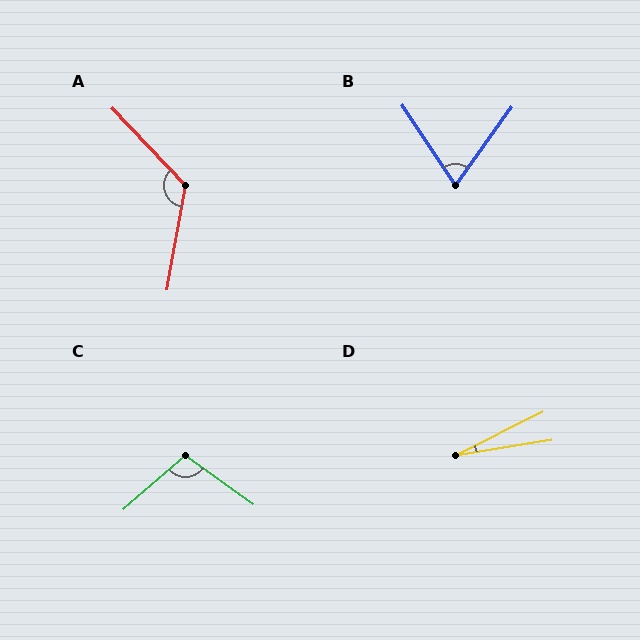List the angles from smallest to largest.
D (17°), B (69°), C (104°), A (127°).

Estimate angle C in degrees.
Approximately 104 degrees.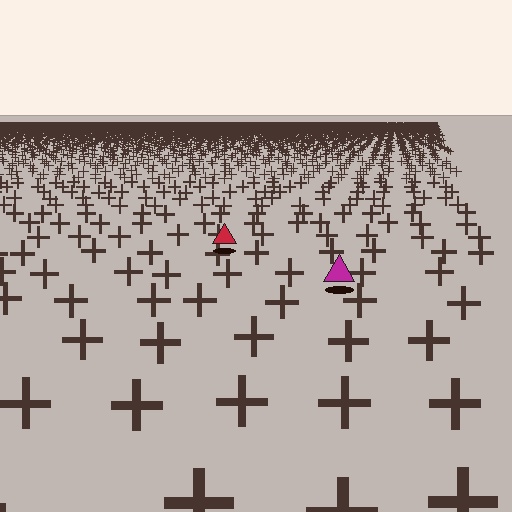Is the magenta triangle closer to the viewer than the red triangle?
Yes. The magenta triangle is closer — you can tell from the texture gradient: the ground texture is coarser near it.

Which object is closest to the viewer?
The magenta triangle is closest. The texture marks near it are larger and more spread out.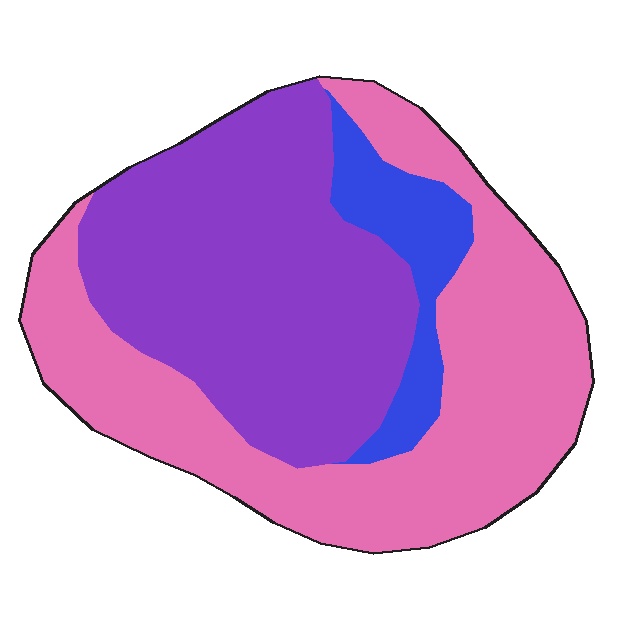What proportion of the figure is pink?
Pink takes up between a quarter and a half of the figure.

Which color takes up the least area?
Blue, at roughly 10%.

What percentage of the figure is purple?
Purple takes up between a third and a half of the figure.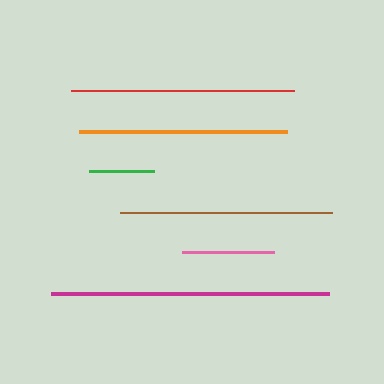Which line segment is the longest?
The magenta line is the longest at approximately 277 pixels.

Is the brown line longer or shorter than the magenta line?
The magenta line is longer than the brown line.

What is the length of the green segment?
The green segment is approximately 65 pixels long.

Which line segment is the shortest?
The green line is the shortest at approximately 65 pixels.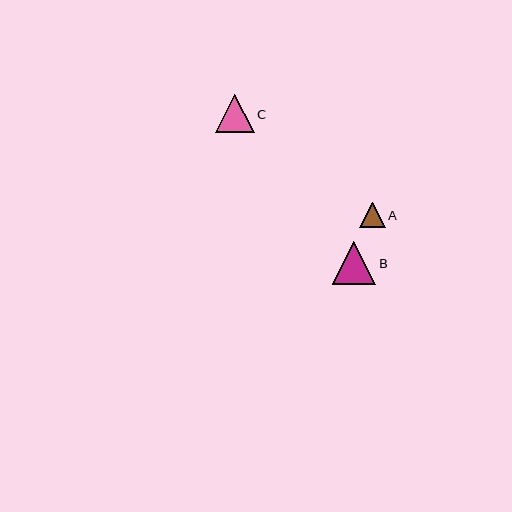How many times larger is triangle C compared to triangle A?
Triangle C is approximately 1.5 times the size of triangle A.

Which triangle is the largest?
Triangle B is the largest with a size of approximately 43 pixels.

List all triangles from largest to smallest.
From largest to smallest: B, C, A.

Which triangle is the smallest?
Triangle A is the smallest with a size of approximately 25 pixels.